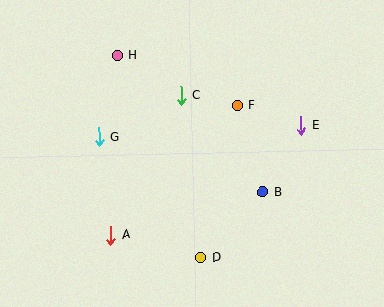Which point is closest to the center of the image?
Point C at (181, 96) is closest to the center.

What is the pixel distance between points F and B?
The distance between F and B is 91 pixels.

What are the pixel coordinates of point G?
Point G is at (99, 137).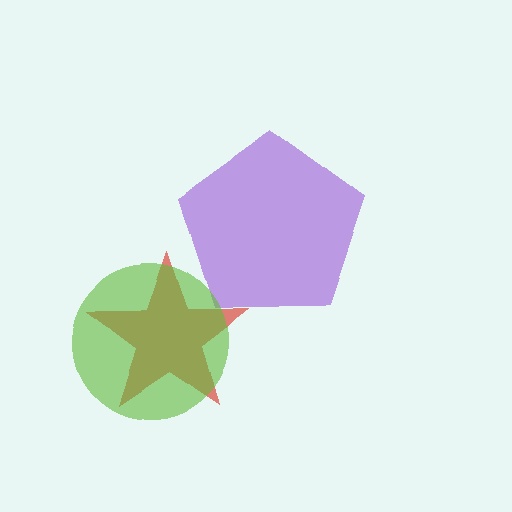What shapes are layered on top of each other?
The layered shapes are: a purple pentagon, a red star, a lime circle.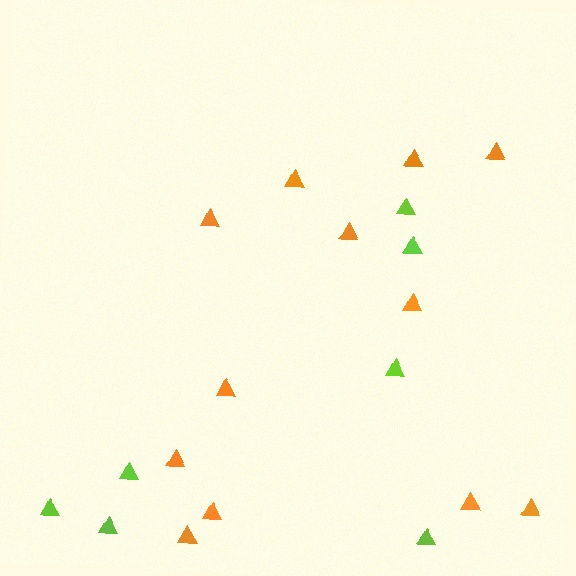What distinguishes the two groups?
There are 2 groups: one group of orange triangles (12) and one group of lime triangles (7).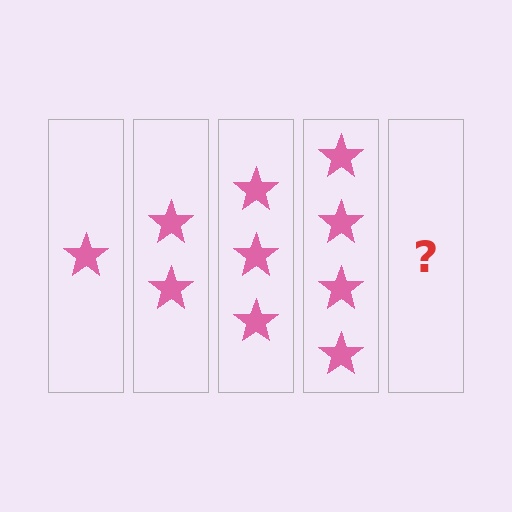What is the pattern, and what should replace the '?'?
The pattern is that each step adds one more star. The '?' should be 5 stars.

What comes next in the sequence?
The next element should be 5 stars.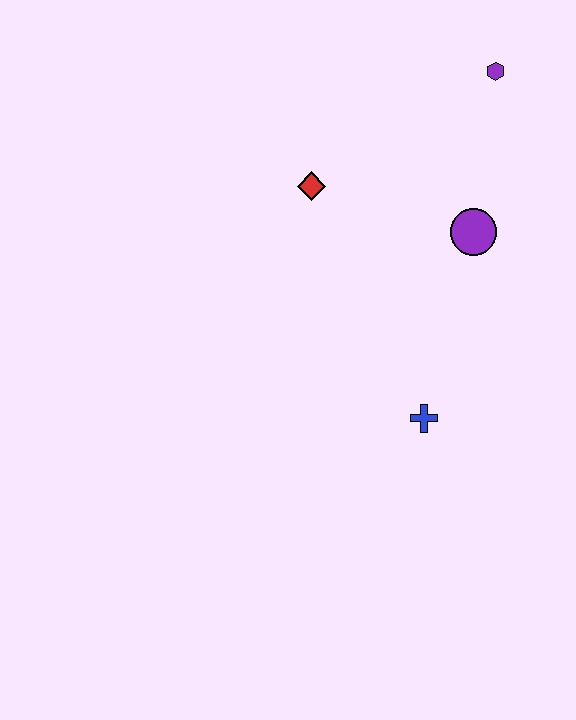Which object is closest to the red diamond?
The purple circle is closest to the red diamond.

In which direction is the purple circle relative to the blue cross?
The purple circle is above the blue cross.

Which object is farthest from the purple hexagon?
The blue cross is farthest from the purple hexagon.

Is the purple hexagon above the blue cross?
Yes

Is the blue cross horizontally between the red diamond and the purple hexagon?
Yes